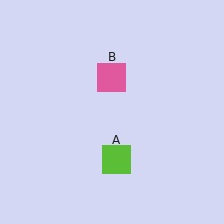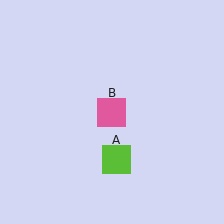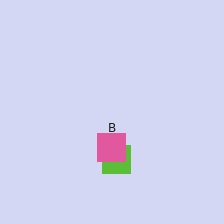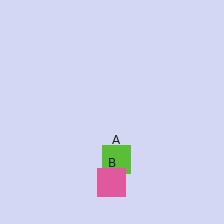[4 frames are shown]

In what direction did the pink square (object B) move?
The pink square (object B) moved down.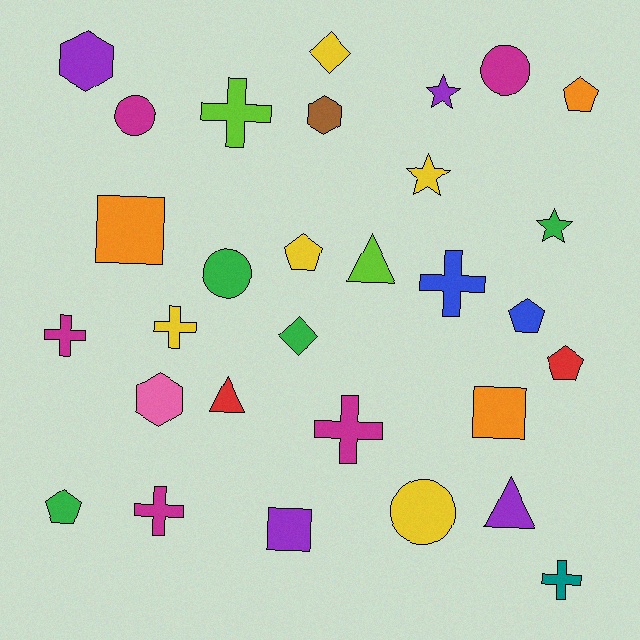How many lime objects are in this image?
There are 2 lime objects.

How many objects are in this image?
There are 30 objects.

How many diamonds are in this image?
There are 2 diamonds.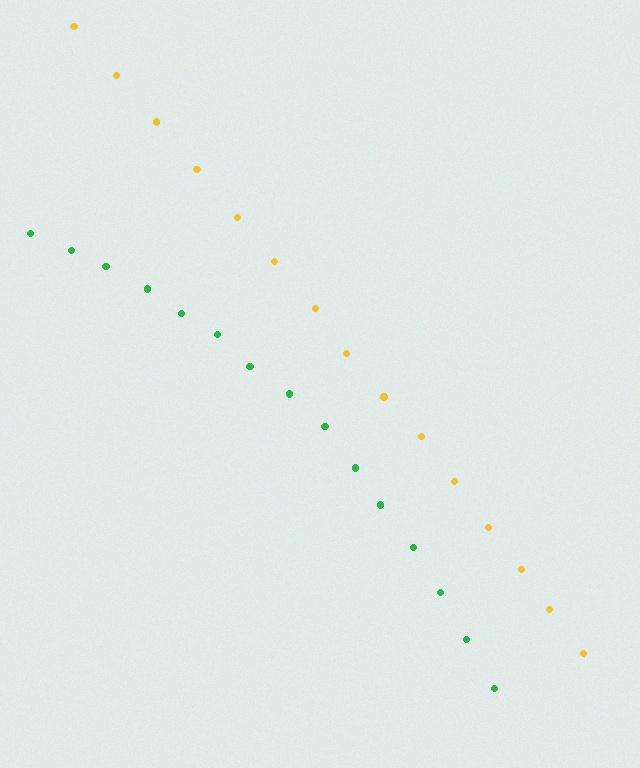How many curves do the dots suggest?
There are 2 distinct paths.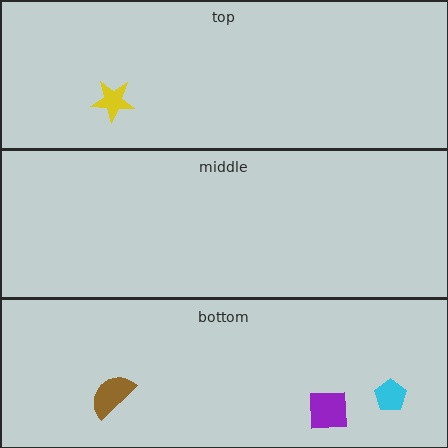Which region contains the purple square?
The bottom region.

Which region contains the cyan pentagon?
The bottom region.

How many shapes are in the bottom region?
3.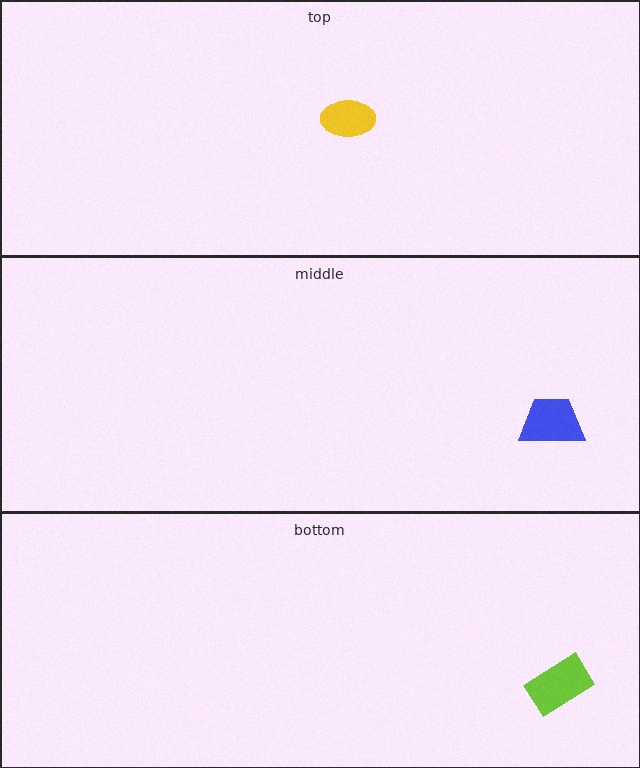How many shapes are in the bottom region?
1.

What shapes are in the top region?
The yellow ellipse.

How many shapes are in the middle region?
1.